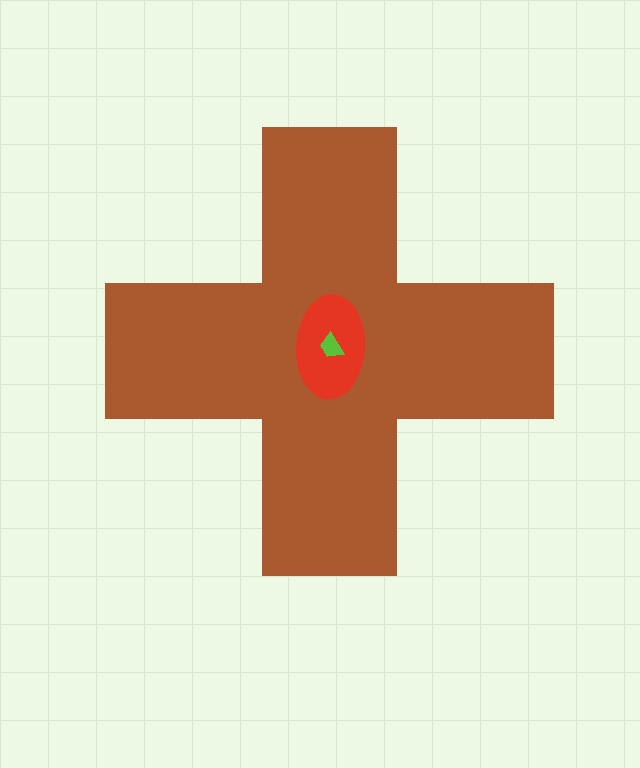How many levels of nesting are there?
3.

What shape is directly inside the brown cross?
The red ellipse.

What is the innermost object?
The lime trapezoid.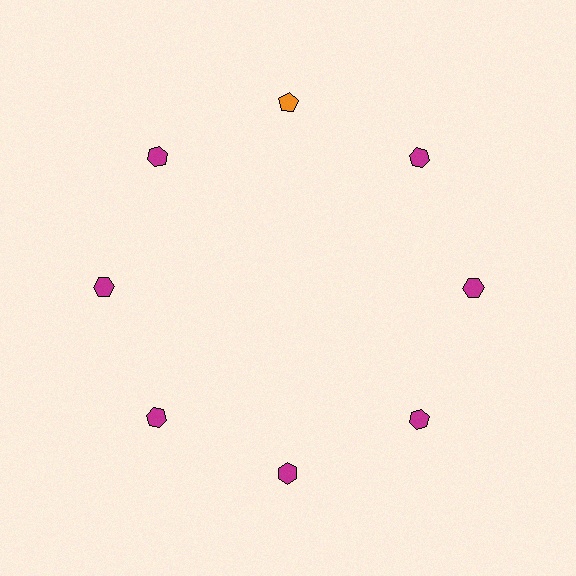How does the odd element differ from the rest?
It differs in both color (orange instead of magenta) and shape (pentagon instead of hexagon).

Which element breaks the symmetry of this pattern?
The orange pentagon at roughly the 12 o'clock position breaks the symmetry. All other shapes are magenta hexagons.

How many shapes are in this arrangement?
There are 8 shapes arranged in a ring pattern.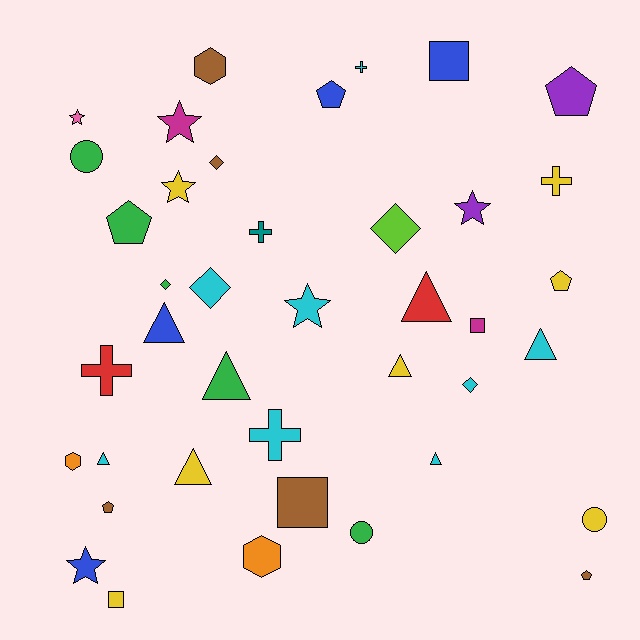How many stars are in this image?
There are 6 stars.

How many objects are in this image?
There are 40 objects.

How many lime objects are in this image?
There is 1 lime object.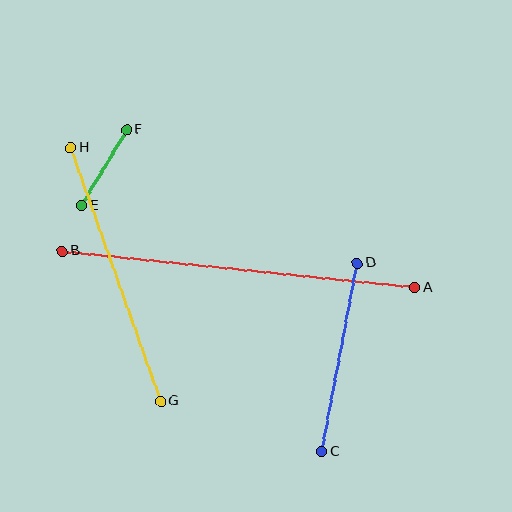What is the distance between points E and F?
The distance is approximately 88 pixels.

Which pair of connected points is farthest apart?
Points A and B are farthest apart.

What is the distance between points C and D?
The distance is approximately 192 pixels.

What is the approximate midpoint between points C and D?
The midpoint is at approximately (340, 357) pixels.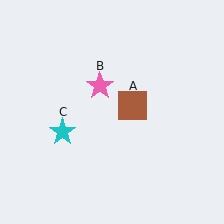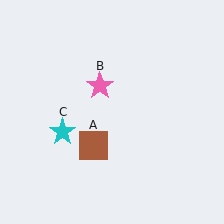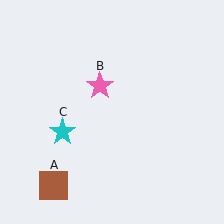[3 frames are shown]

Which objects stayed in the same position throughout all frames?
Pink star (object B) and cyan star (object C) remained stationary.